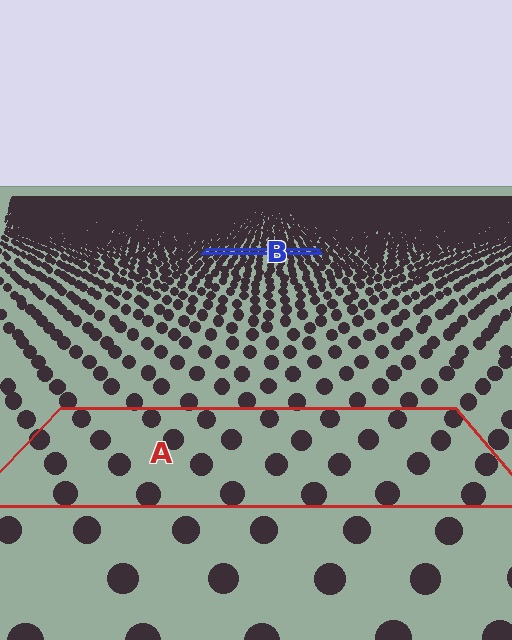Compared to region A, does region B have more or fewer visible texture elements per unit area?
Region B has more texture elements per unit area — they are packed more densely because it is farther away.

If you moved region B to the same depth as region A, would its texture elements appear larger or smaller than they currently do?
They would appear larger. At a closer depth, the same texture elements are projected at a bigger on-screen size.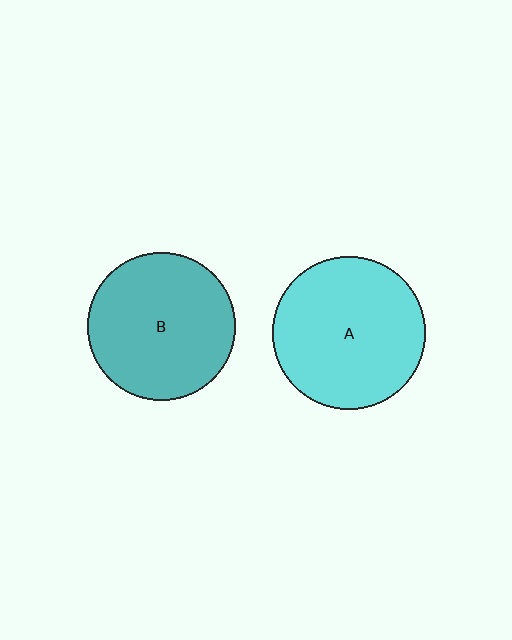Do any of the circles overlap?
No, none of the circles overlap.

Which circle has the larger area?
Circle A (cyan).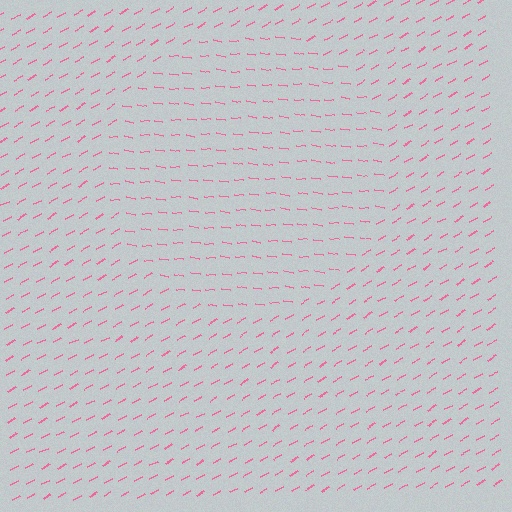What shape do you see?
I see a circle.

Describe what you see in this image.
The image is filled with small pink line segments. A circle region in the image has lines oriented differently from the surrounding lines, creating a visible texture boundary.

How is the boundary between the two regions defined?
The boundary is defined purely by a change in line orientation (approximately 36 degrees difference). All lines are the same color and thickness.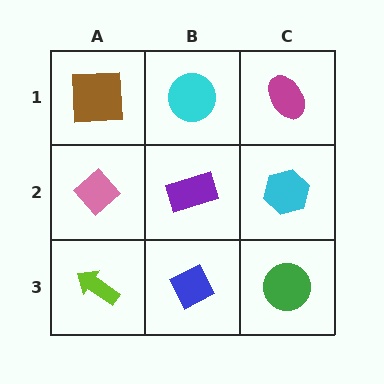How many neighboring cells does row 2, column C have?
3.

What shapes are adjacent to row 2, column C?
A magenta ellipse (row 1, column C), a green circle (row 3, column C), a purple rectangle (row 2, column B).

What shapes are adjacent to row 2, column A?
A brown square (row 1, column A), a lime arrow (row 3, column A), a purple rectangle (row 2, column B).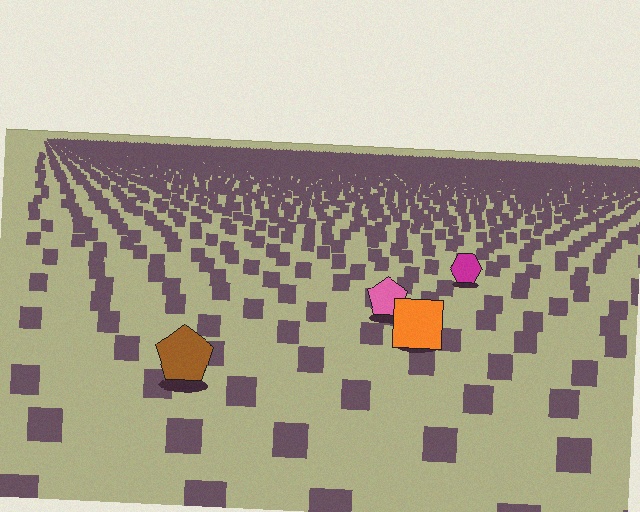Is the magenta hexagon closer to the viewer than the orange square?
No. The orange square is closer — you can tell from the texture gradient: the ground texture is coarser near it.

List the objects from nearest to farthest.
From nearest to farthest: the brown pentagon, the orange square, the pink pentagon, the magenta hexagon.